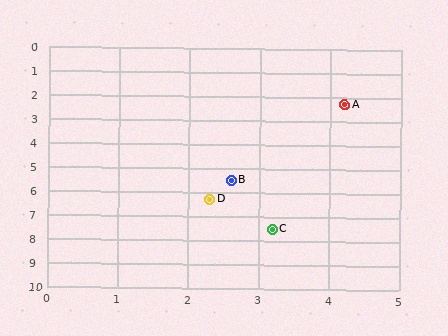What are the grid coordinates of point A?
Point A is at approximately (4.2, 2.3).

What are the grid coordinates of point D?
Point D is at approximately (2.3, 6.3).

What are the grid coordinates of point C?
Point C is at approximately (3.2, 7.5).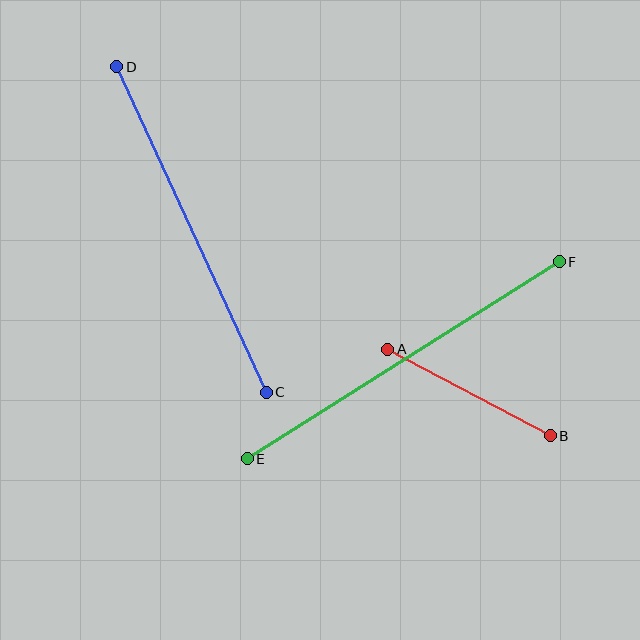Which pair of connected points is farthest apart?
Points E and F are farthest apart.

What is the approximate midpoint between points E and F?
The midpoint is at approximately (403, 360) pixels.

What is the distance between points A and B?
The distance is approximately 184 pixels.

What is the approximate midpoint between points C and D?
The midpoint is at approximately (192, 229) pixels.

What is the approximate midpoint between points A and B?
The midpoint is at approximately (469, 393) pixels.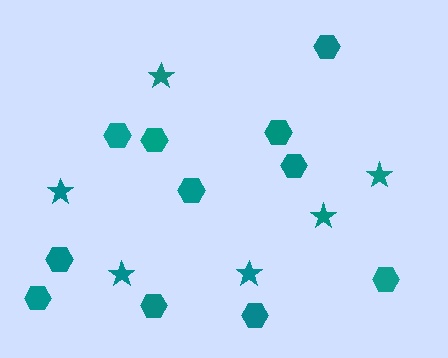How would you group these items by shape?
There are 2 groups: one group of stars (6) and one group of hexagons (11).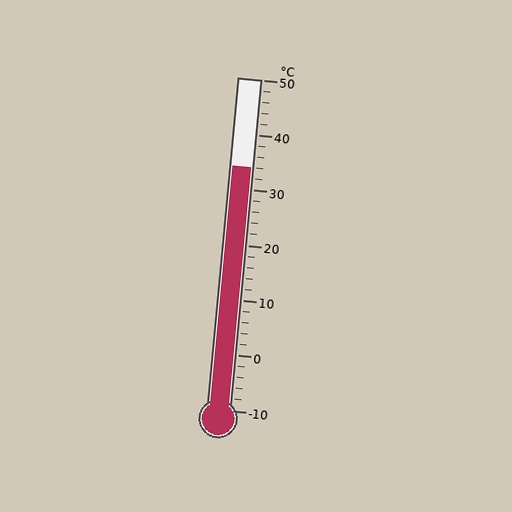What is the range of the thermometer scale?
The thermometer scale ranges from -10°C to 50°C.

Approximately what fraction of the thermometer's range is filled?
The thermometer is filled to approximately 75% of its range.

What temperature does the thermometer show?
The thermometer shows approximately 34°C.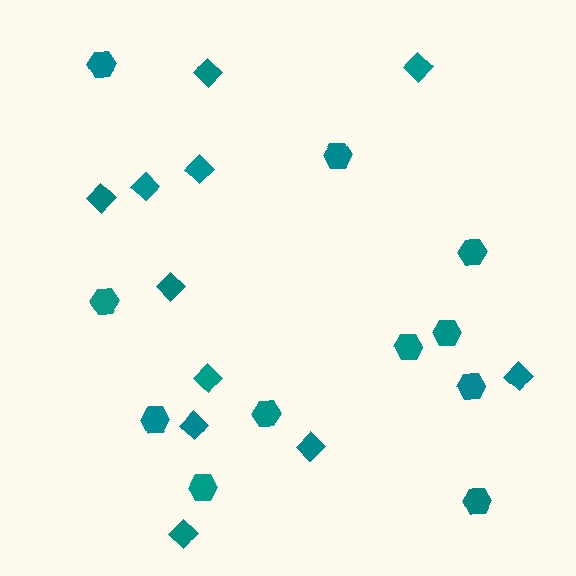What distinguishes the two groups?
There are 2 groups: one group of diamonds (11) and one group of hexagons (11).